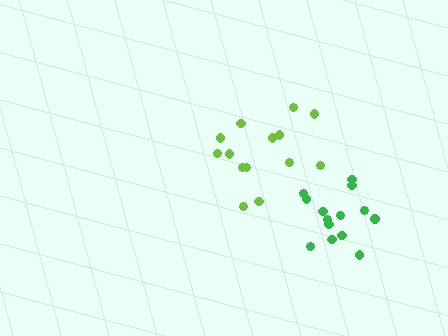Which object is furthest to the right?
The green cluster is rightmost.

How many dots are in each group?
Group 1: 14 dots, Group 2: 14 dots (28 total).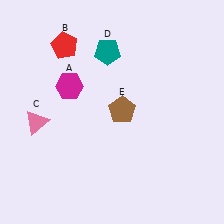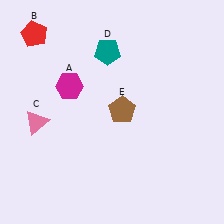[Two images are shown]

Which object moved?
The red pentagon (B) moved left.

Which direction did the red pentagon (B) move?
The red pentagon (B) moved left.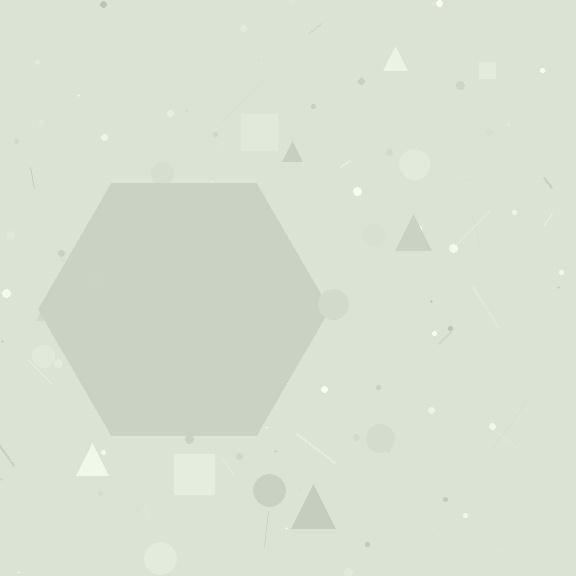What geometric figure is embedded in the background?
A hexagon is embedded in the background.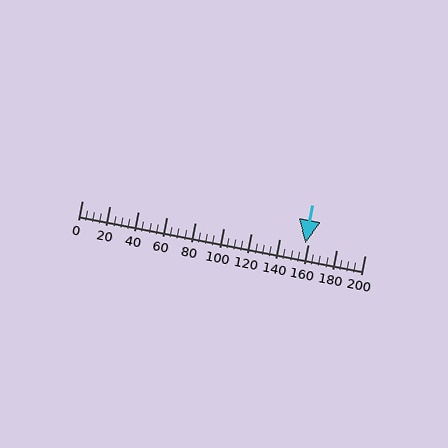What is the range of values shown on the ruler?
The ruler shows values from 0 to 200.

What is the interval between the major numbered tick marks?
The major tick marks are spaced 20 units apart.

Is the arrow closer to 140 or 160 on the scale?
The arrow is closer to 160.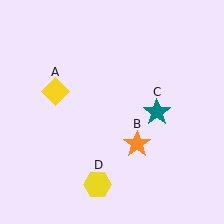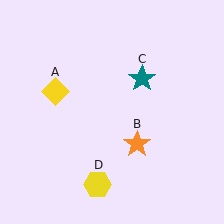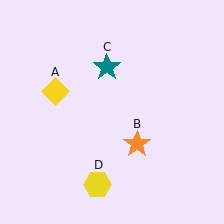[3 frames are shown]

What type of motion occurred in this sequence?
The teal star (object C) rotated counterclockwise around the center of the scene.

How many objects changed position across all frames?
1 object changed position: teal star (object C).